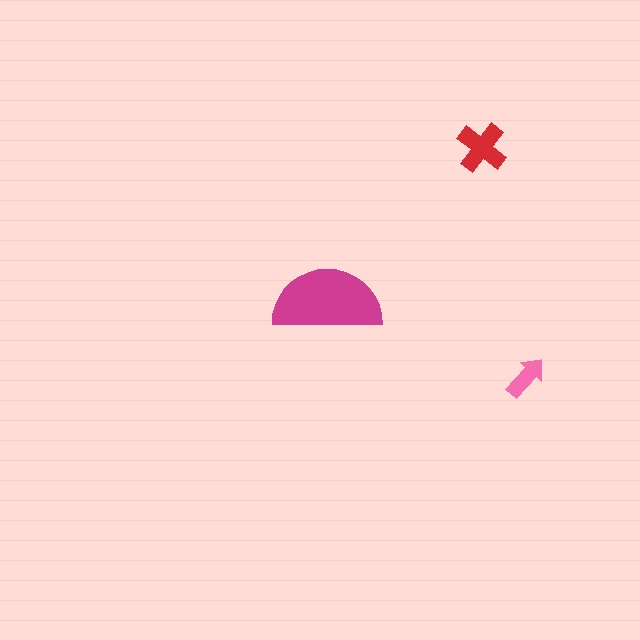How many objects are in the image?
There are 3 objects in the image.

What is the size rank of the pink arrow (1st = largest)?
3rd.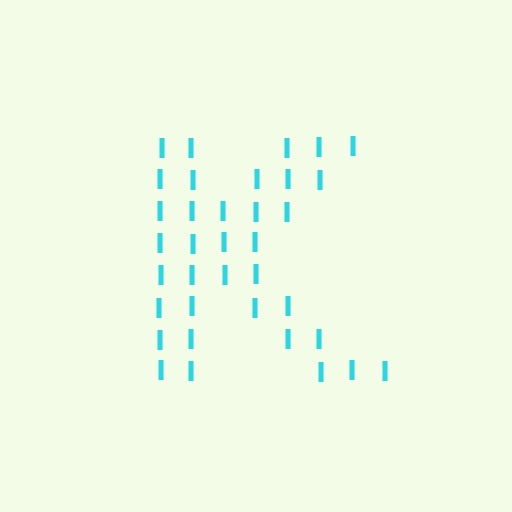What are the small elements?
The small elements are letter I's.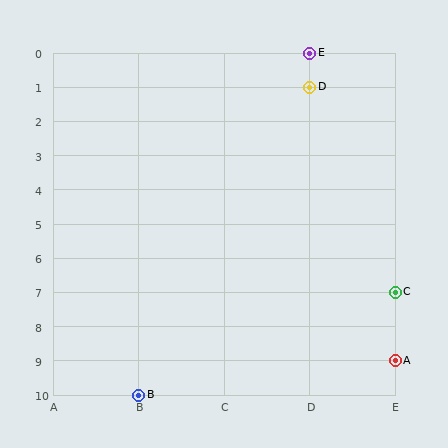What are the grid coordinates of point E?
Point E is at grid coordinates (D, 0).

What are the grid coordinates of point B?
Point B is at grid coordinates (B, 10).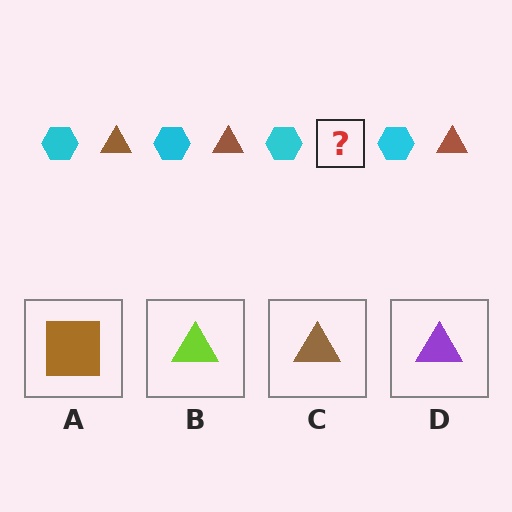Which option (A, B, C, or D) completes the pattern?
C.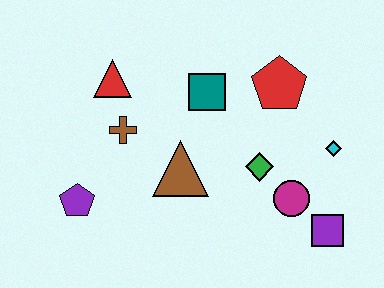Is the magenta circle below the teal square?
Yes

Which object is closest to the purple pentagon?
The brown cross is closest to the purple pentagon.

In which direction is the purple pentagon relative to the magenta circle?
The purple pentagon is to the left of the magenta circle.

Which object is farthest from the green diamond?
The purple pentagon is farthest from the green diamond.